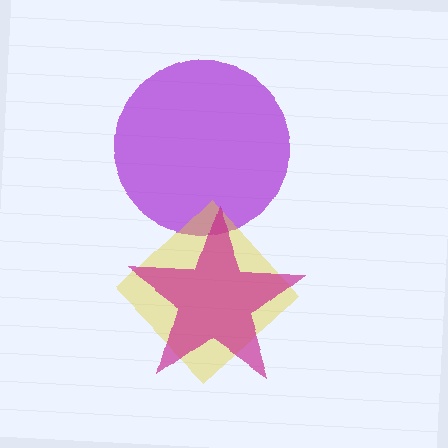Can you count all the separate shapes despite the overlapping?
Yes, there are 3 separate shapes.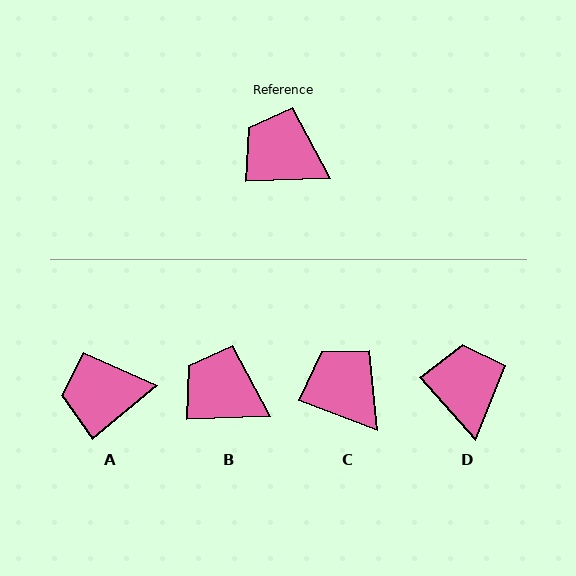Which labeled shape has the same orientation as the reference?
B.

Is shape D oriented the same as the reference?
No, it is off by about 50 degrees.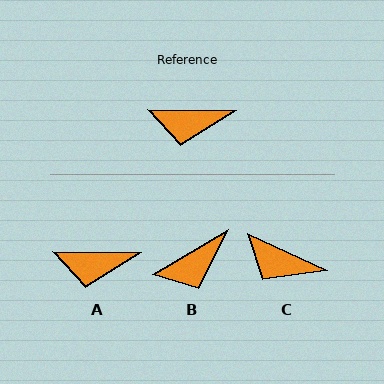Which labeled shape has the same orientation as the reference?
A.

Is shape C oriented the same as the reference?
No, it is off by about 25 degrees.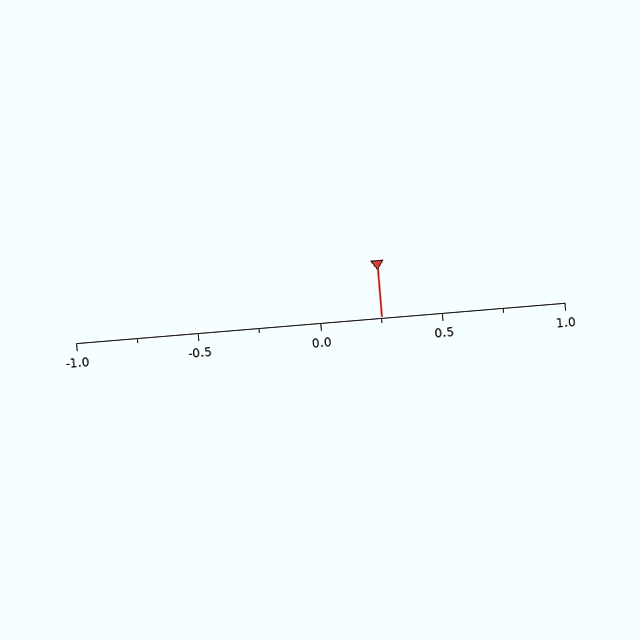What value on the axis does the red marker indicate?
The marker indicates approximately 0.25.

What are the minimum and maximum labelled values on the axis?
The axis runs from -1.0 to 1.0.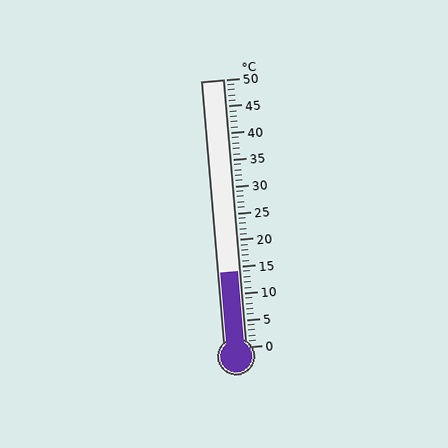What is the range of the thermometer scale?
The thermometer scale ranges from 0°C to 50°C.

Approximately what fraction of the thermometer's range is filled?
The thermometer is filled to approximately 30% of its range.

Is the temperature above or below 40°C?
The temperature is below 40°C.